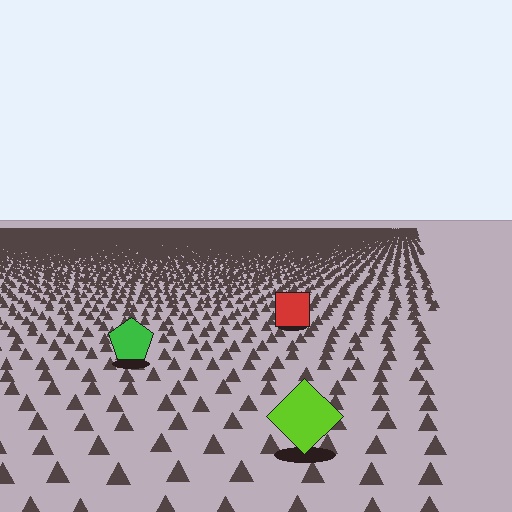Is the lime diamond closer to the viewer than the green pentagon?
Yes. The lime diamond is closer — you can tell from the texture gradient: the ground texture is coarser near it.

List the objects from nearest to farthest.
From nearest to farthest: the lime diamond, the green pentagon, the red square.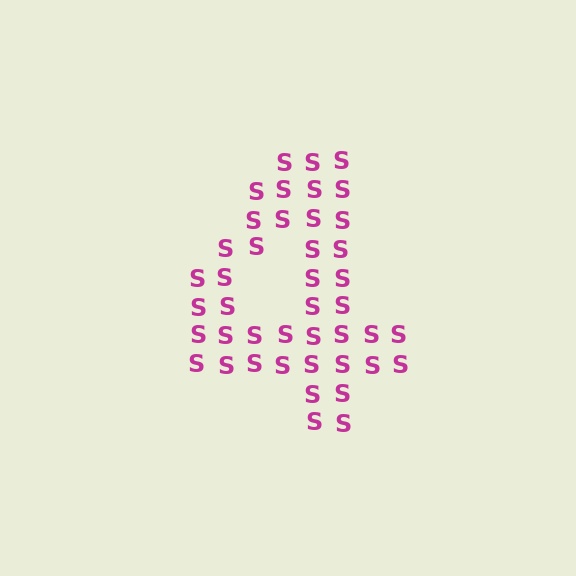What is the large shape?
The large shape is the digit 4.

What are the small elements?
The small elements are letter S's.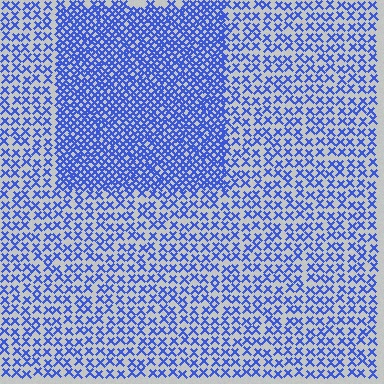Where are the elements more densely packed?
The elements are more densely packed inside the rectangle boundary.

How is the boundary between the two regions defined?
The boundary is defined by a change in element density (approximately 2.2x ratio). All elements are the same color, size, and shape.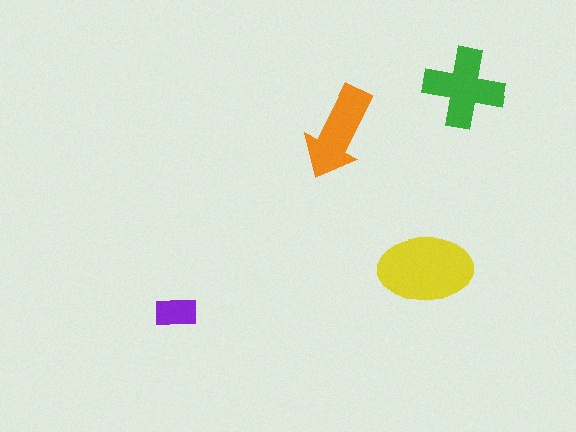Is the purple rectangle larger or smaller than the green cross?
Smaller.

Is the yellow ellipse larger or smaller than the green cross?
Larger.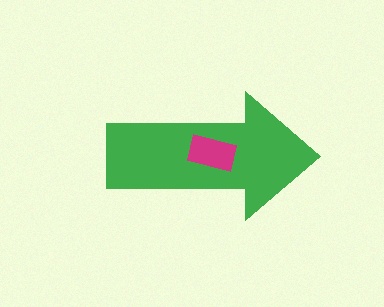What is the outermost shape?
The green arrow.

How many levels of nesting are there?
2.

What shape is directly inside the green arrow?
The magenta rectangle.